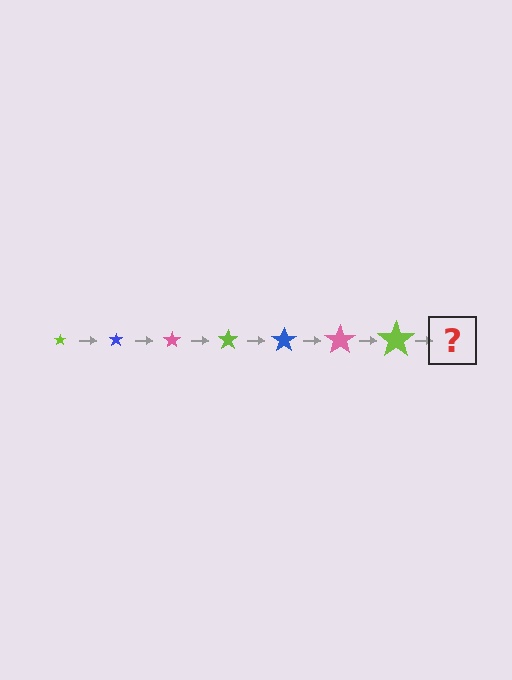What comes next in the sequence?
The next element should be a blue star, larger than the previous one.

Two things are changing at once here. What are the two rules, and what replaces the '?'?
The two rules are that the star grows larger each step and the color cycles through lime, blue, and pink. The '?' should be a blue star, larger than the previous one.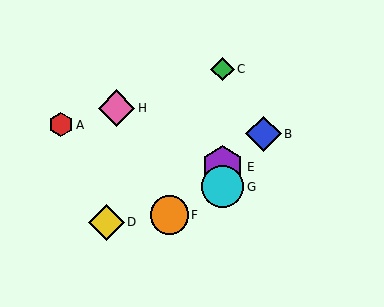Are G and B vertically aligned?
No, G is at x≈223 and B is at x≈263.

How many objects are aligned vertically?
3 objects (C, E, G) are aligned vertically.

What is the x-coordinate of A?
Object A is at x≈61.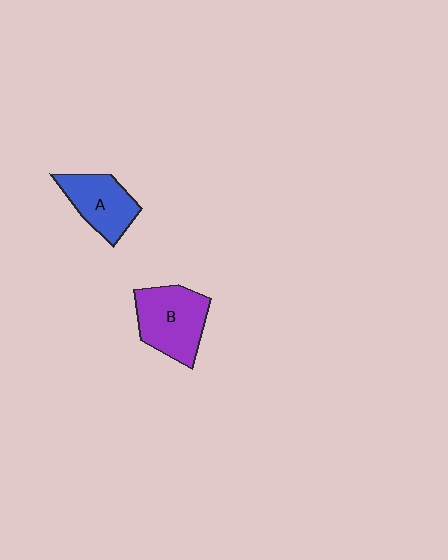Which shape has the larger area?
Shape B (purple).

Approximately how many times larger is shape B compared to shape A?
Approximately 1.3 times.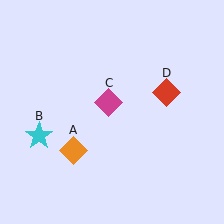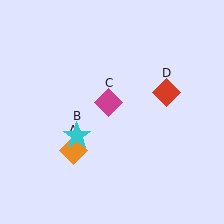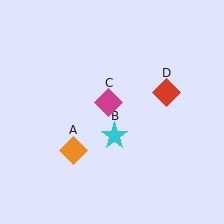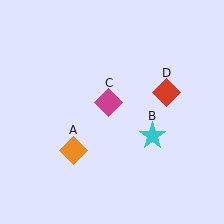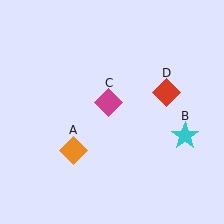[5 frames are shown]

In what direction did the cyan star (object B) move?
The cyan star (object B) moved right.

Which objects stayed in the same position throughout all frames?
Orange diamond (object A) and magenta diamond (object C) and red diamond (object D) remained stationary.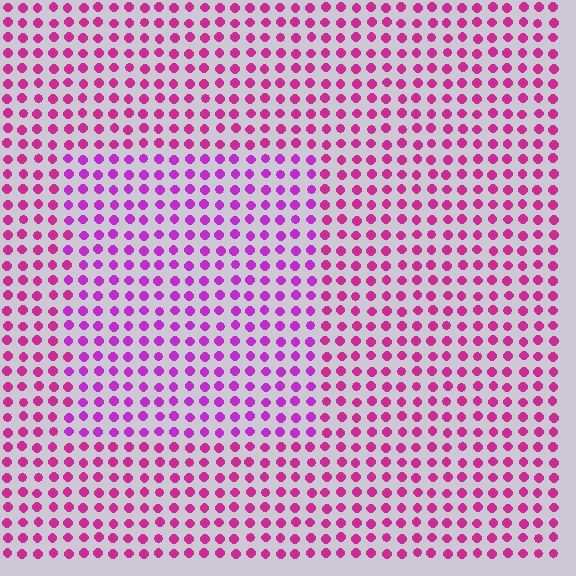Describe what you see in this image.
The image is filled with small magenta elements in a uniform arrangement. A rectangle-shaped region is visible where the elements are tinted to a slightly different hue, forming a subtle color boundary.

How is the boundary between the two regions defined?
The boundary is defined purely by a slight shift in hue (about 25 degrees). Spacing, size, and orientation are identical on both sides.